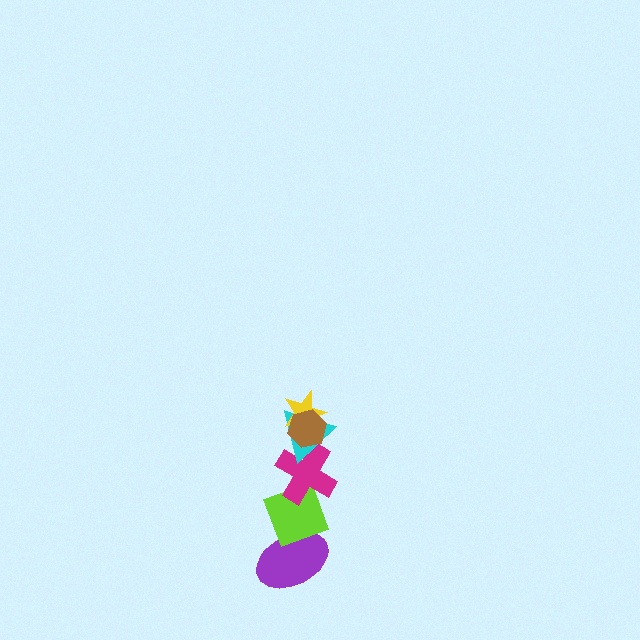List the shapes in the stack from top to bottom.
From top to bottom: the brown hexagon, the yellow star, the cyan triangle, the magenta cross, the lime diamond, the purple ellipse.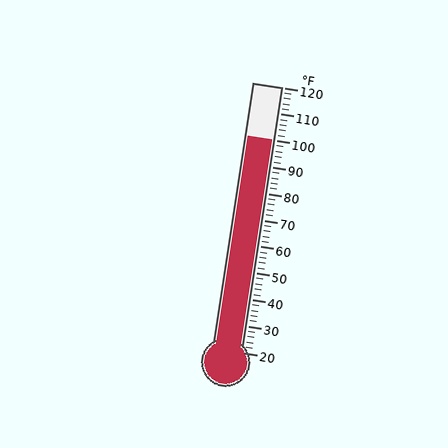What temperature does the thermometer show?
The thermometer shows approximately 100°F.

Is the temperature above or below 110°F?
The temperature is below 110°F.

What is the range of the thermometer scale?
The thermometer scale ranges from 20°F to 120°F.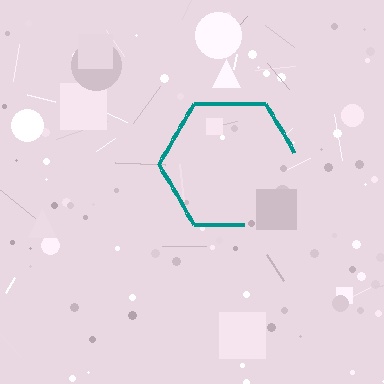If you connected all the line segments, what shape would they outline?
They would outline a hexagon.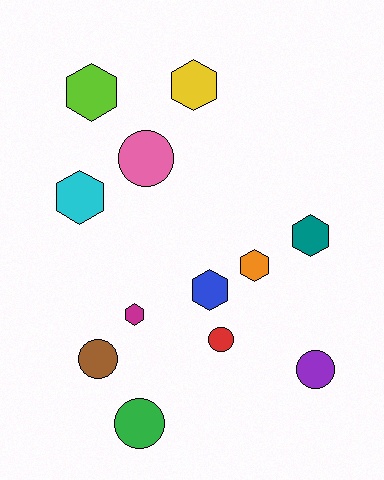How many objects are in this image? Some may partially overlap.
There are 12 objects.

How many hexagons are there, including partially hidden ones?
There are 7 hexagons.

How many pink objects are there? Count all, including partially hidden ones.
There is 1 pink object.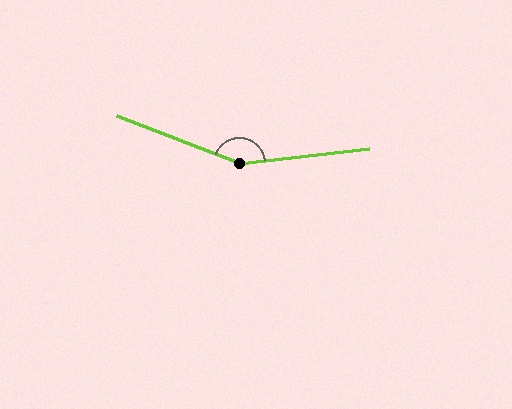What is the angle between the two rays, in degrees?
Approximately 152 degrees.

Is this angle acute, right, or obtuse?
It is obtuse.